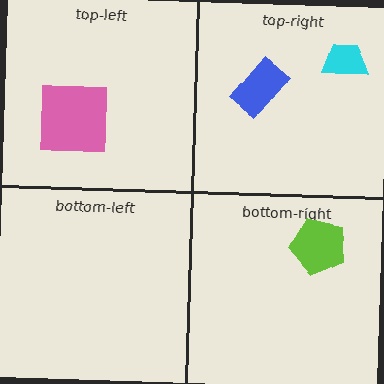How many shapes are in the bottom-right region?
1.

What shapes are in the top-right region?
The cyan trapezoid, the blue rectangle.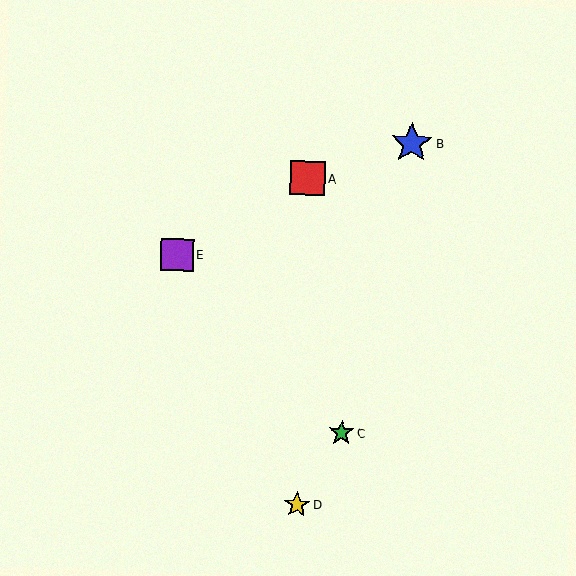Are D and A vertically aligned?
Yes, both are at x≈297.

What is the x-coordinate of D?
Object D is at x≈297.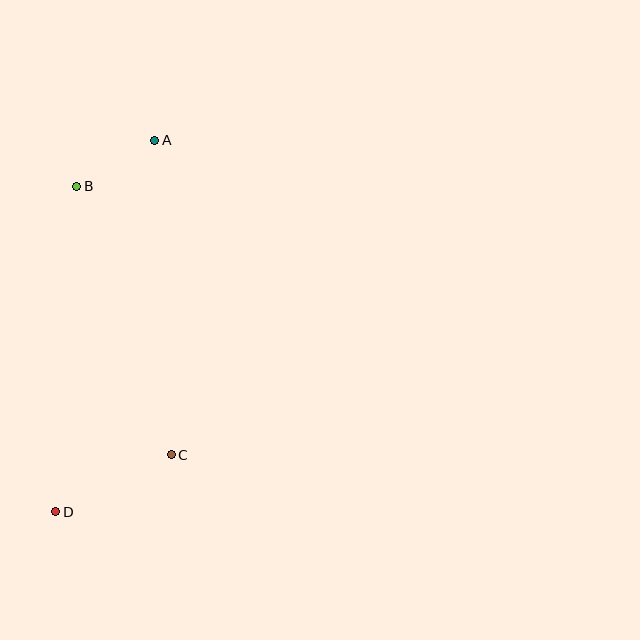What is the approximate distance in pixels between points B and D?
The distance between B and D is approximately 326 pixels.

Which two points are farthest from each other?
Points A and D are farthest from each other.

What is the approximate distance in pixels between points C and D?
The distance between C and D is approximately 129 pixels.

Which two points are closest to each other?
Points A and B are closest to each other.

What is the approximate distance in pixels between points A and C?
The distance between A and C is approximately 315 pixels.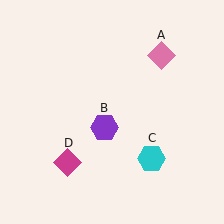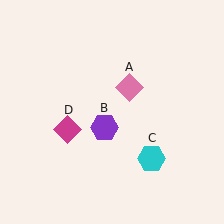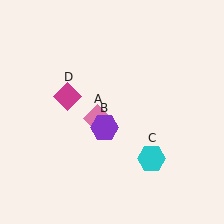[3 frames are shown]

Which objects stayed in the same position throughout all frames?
Purple hexagon (object B) and cyan hexagon (object C) remained stationary.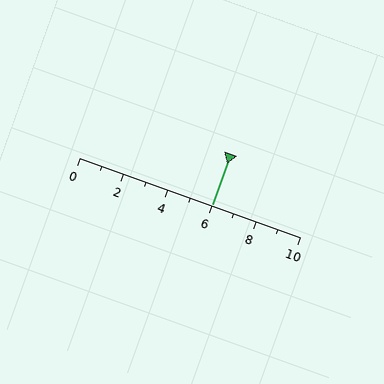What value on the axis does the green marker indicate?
The marker indicates approximately 6.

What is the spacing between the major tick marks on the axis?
The major ticks are spaced 2 apart.